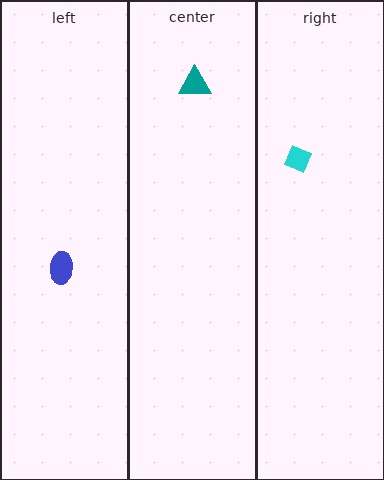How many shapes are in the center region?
1.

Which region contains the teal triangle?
The center region.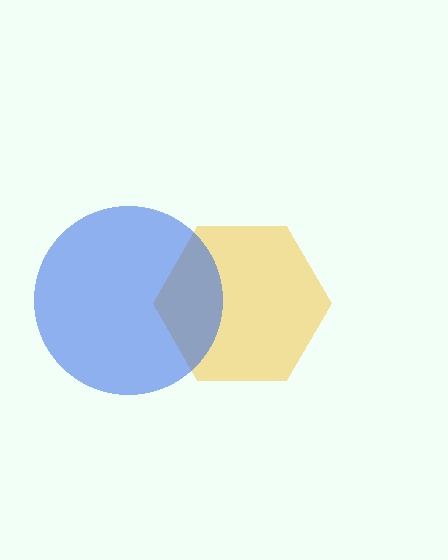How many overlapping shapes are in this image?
There are 2 overlapping shapes in the image.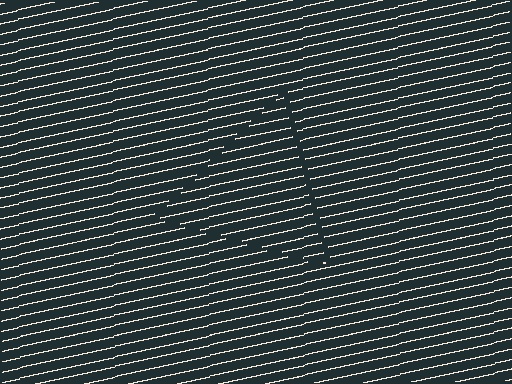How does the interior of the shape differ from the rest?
The interior of the shape contains the same grating, shifted by half a period — the contour is defined by the phase discontinuity where line-ends from the inner and outer gratings abut.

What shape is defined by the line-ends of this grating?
An illusory triangle. The interior of the shape contains the same grating, shifted by half a period — the contour is defined by the phase discontinuity where line-ends from the inner and outer gratings abut.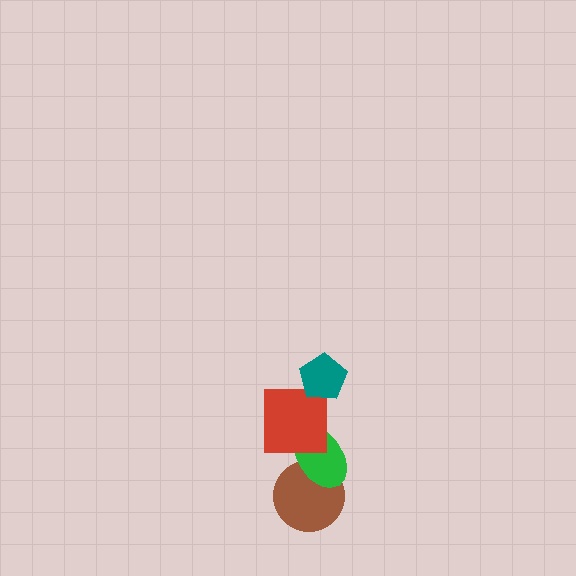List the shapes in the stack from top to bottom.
From top to bottom: the teal pentagon, the red square, the green ellipse, the brown circle.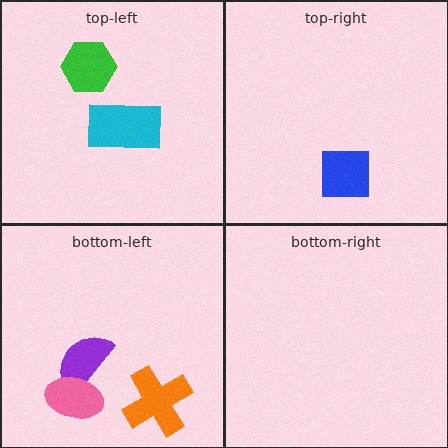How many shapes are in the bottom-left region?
3.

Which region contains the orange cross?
The bottom-left region.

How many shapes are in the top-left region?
2.